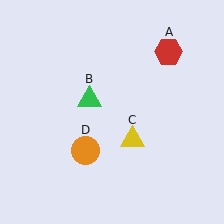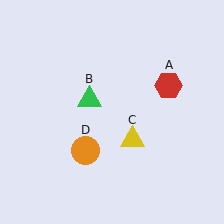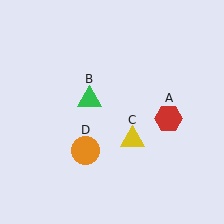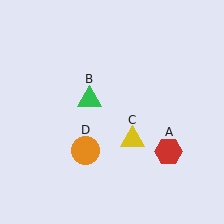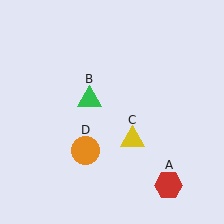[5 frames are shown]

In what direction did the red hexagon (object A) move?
The red hexagon (object A) moved down.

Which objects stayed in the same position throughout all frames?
Green triangle (object B) and yellow triangle (object C) and orange circle (object D) remained stationary.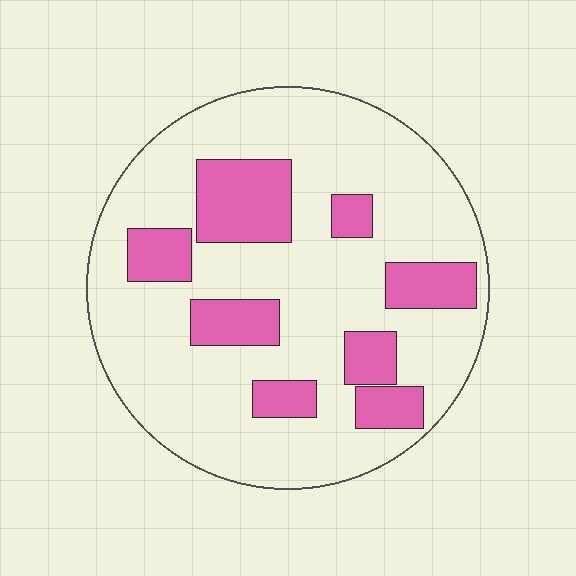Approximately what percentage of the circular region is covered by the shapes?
Approximately 25%.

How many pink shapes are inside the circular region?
8.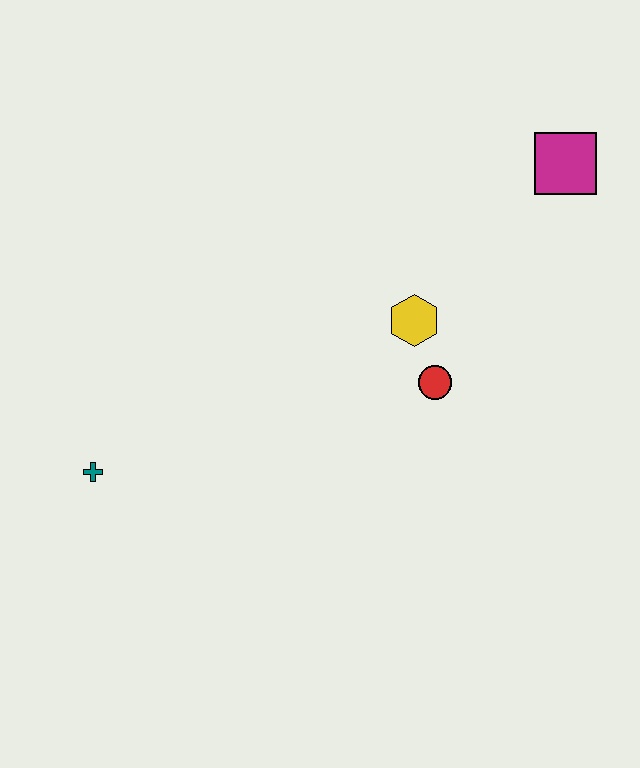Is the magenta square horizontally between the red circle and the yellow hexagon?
No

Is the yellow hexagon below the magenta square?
Yes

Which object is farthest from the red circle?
The teal cross is farthest from the red circle.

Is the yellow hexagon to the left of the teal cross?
No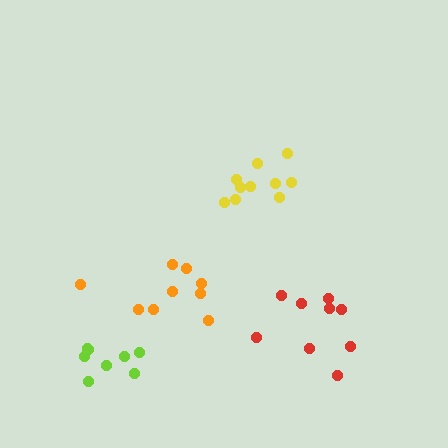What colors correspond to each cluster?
The clusters are colored: lime, yellow, red, orange.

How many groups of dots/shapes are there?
There are 4 groups.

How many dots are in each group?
Group 1: 8 dots, Group 2: 10 dots, Group 3: 9 dots, Group 4: 9 dots (36 total).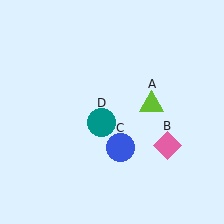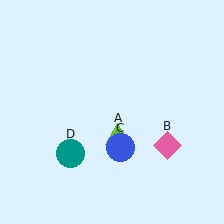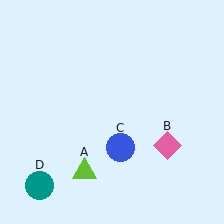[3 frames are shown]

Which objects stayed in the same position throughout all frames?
Pink diamond (object B) and blue circle (object C) remained stationary.